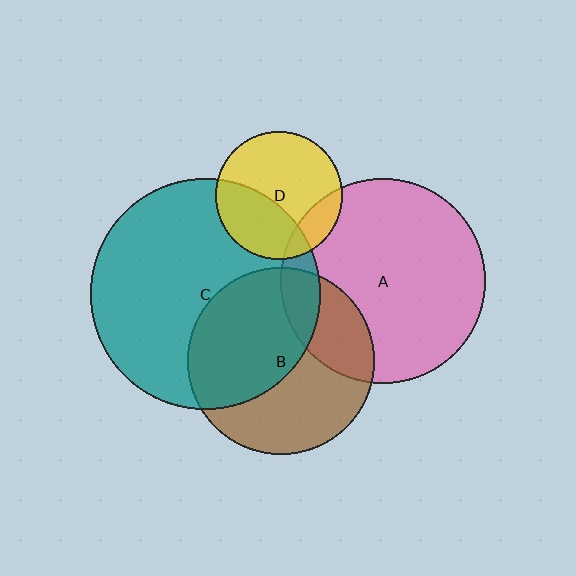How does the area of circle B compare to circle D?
Approximately 2.2 times.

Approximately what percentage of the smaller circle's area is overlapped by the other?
Approximately 50%.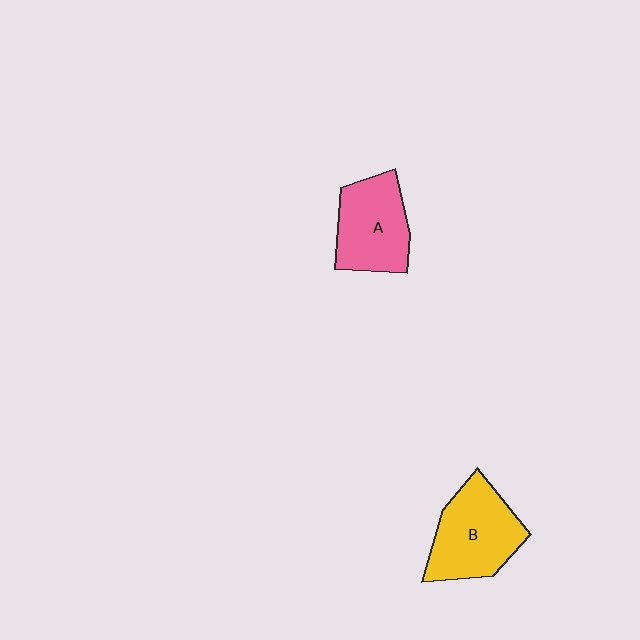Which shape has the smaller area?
Shape A (pink).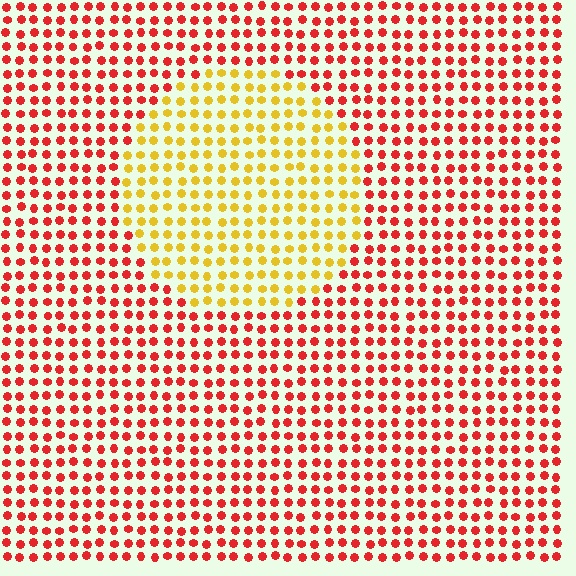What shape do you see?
I see a circle.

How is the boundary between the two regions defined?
The boundary is defined purely by a slight shift in hue (about 51 degrees). Spacing, size, and orientation are identical on both sides.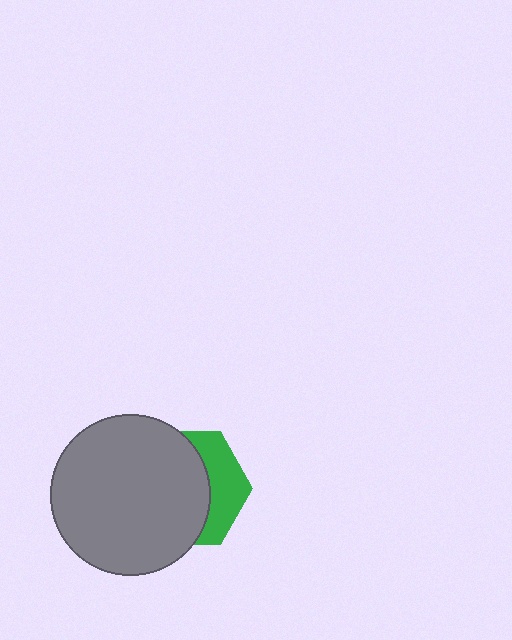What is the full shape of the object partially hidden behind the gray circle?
The partially hidden object is a green hexagon.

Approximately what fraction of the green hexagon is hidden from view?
Roughly 66% of the green hexagon is hidden behind the gray circle.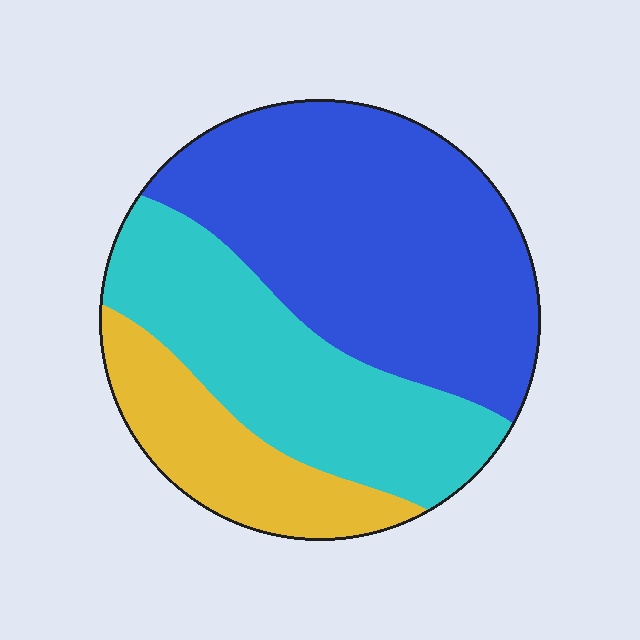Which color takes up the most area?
Blue, at roughly 50%.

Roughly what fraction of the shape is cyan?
Cyan takes up about one third (1/3) of the shape.